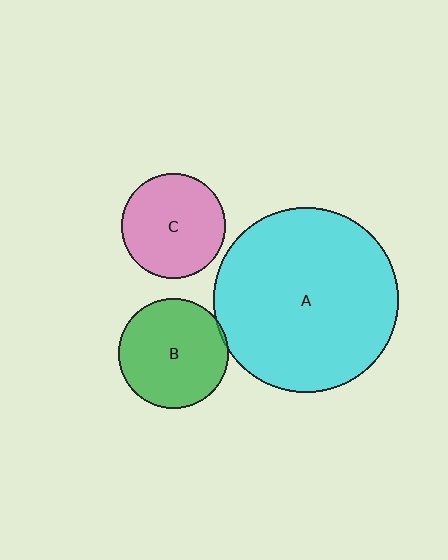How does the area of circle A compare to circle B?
Approximately 2.8 times.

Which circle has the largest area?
Circle A (cyan).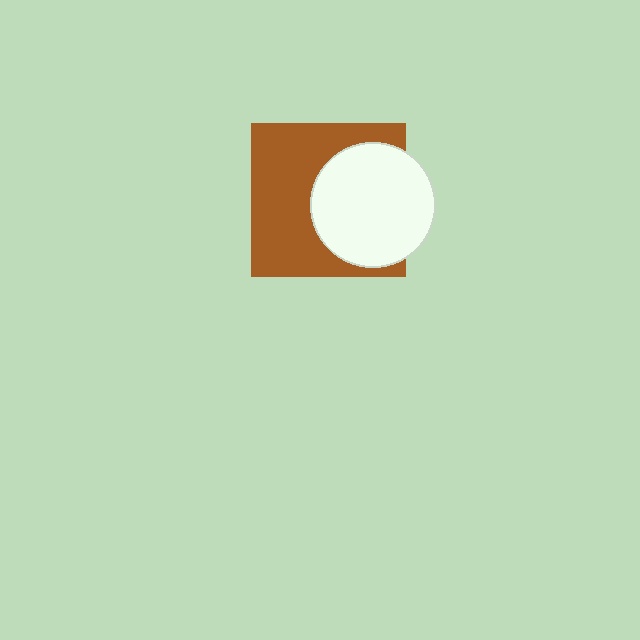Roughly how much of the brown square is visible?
About half of it is visible (roughly 57%).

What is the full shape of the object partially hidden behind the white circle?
The partially hidden object is a brown square.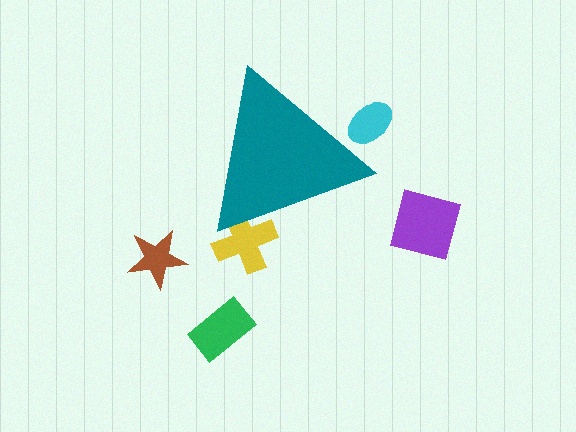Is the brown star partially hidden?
No, the brown star is fully visible.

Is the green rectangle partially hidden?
No, the green rectangle is fully visible.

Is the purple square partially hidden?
No, the purple square is fully visible.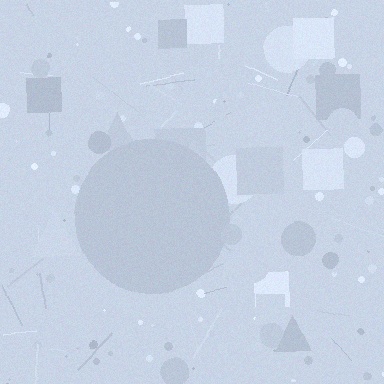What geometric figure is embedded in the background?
A circle is embedded in the background.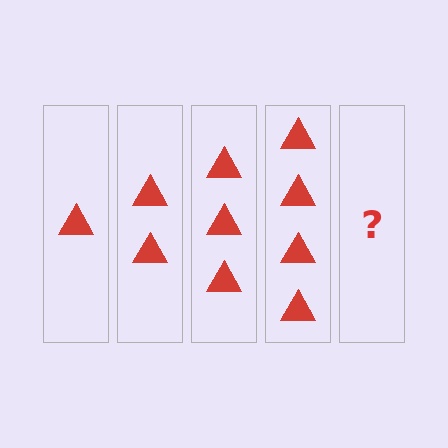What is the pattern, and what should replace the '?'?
The pattern is that each step adds one more triangle. The '?' should be 5 triangles.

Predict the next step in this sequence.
The next step is 5 triangles.